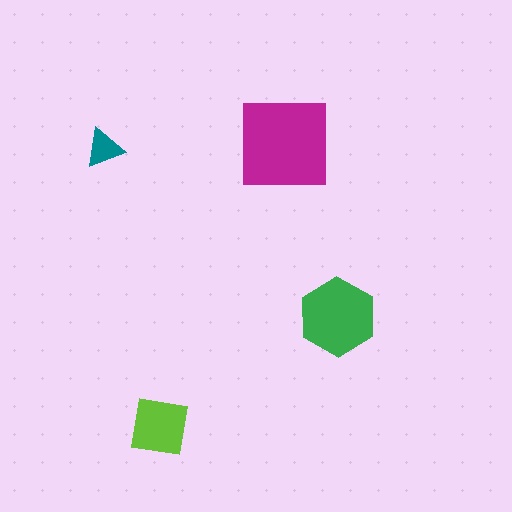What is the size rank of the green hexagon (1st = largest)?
2nd.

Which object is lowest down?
The lime square is bottommost.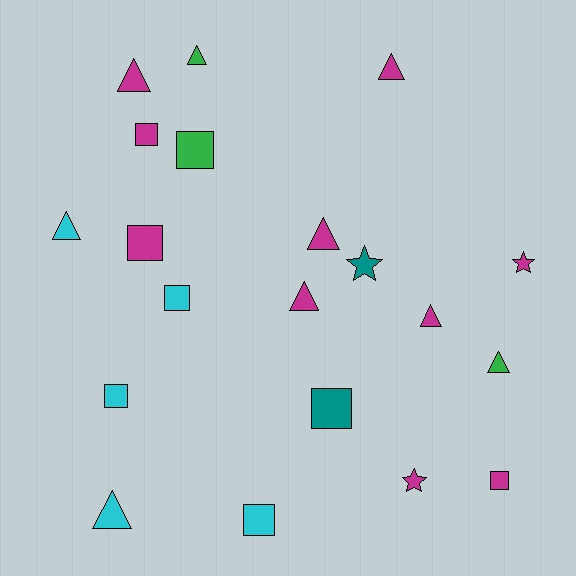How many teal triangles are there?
There are no teal triangles.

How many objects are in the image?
There are 20 objects.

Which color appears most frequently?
Magenta, with 10 objects.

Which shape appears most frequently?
Triangle, with 9 objects.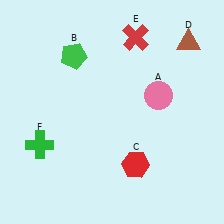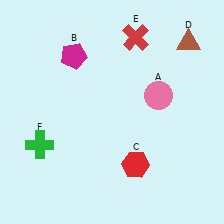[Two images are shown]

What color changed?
The pentagon (B) changed from green in Image 1 to magenta in Image 2.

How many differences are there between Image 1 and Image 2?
There is 1 difference between the two images.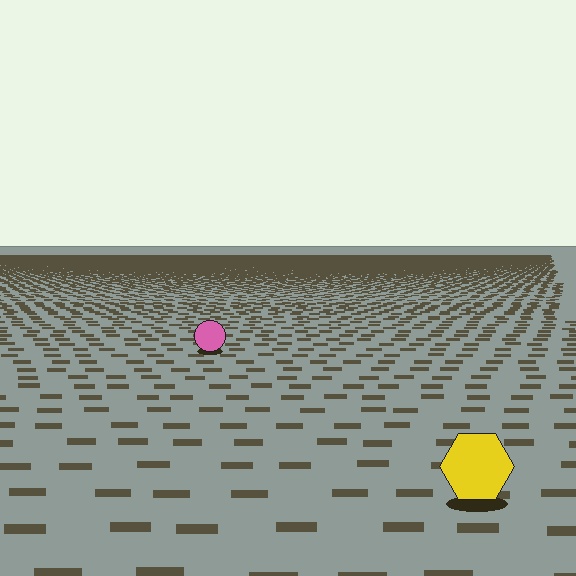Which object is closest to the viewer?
The yellow hexagon is closest. The texture marks near it are larger and more spread out.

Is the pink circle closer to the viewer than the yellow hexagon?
No. The yellow hexagon is closer — you can tell from the texture gradient: the ground texture is coarser near it.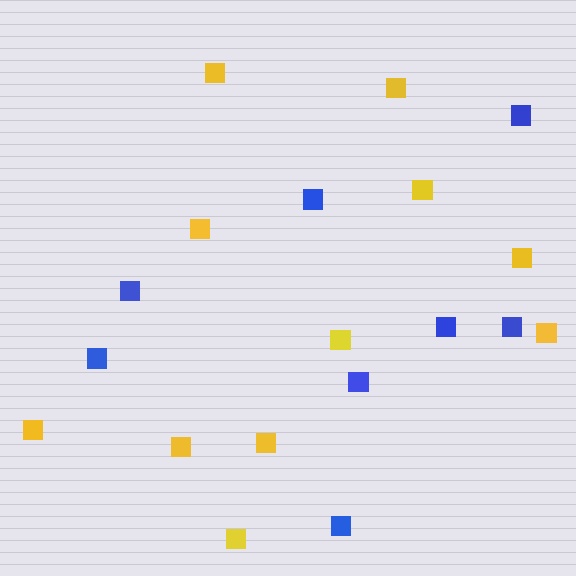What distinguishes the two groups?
There are 2 groups: one group of blue squares (8) and one group of yellow squares (11).